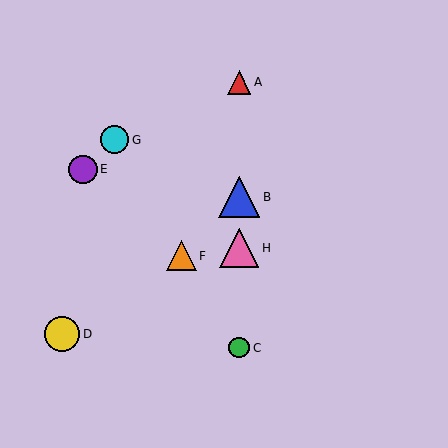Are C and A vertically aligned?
Yes, both are at x≈239.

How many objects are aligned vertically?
4 objects (A, B, C, H) are aligned vertically.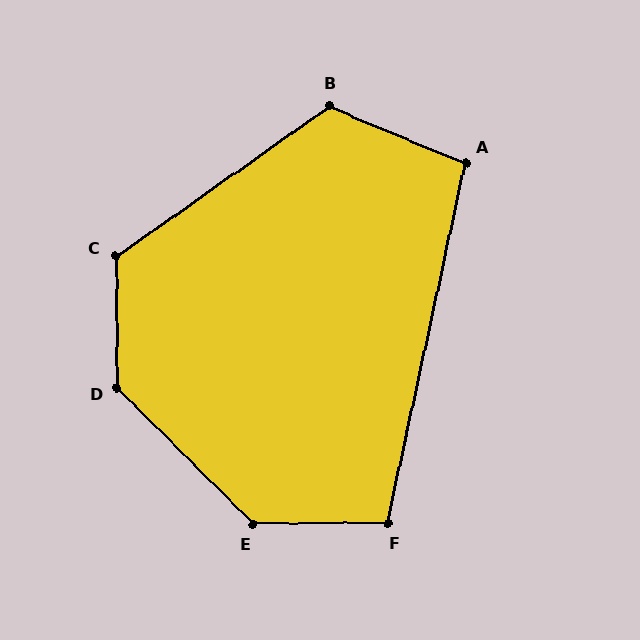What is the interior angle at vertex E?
Approximately 135 degrees (obtuse).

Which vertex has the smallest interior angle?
A, at approximately 100 degrees.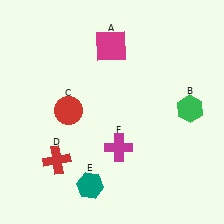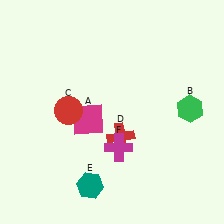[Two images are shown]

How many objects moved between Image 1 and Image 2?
2 objects moved between the two images.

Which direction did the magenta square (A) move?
The magenta square (A) moved down.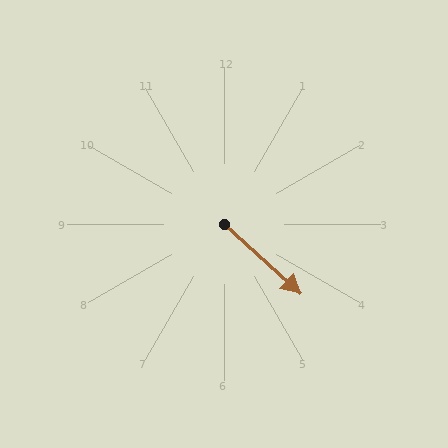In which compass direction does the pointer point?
Southeast.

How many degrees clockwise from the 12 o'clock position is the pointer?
Approximately 132 degrees.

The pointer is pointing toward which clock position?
Roughly 4 o'clock.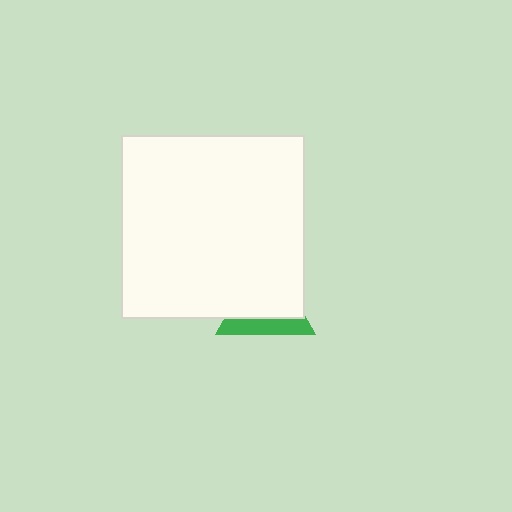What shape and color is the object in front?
The object in front is a white square.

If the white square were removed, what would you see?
You would see the complete green triangle.